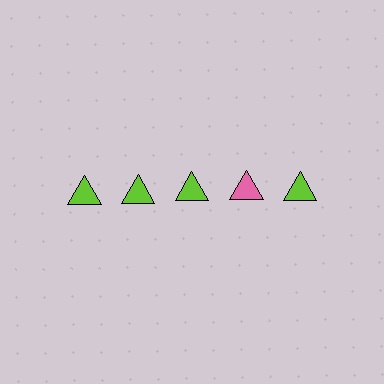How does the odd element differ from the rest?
It has a different color: pink instead of lime.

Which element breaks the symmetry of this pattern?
The pink triangle in the top row, second from right column breaks the symmetry. All other shapes are lime triangles.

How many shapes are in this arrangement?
There are 5 shapes arranged in a grid pattern.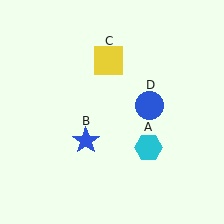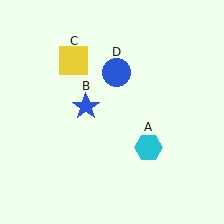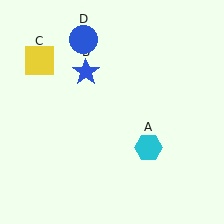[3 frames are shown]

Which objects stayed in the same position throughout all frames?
Cyan hexagon (object A) remained stationary.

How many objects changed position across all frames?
3 objects changed position: blue star (object B), yellow square (object C), blue circle (object D).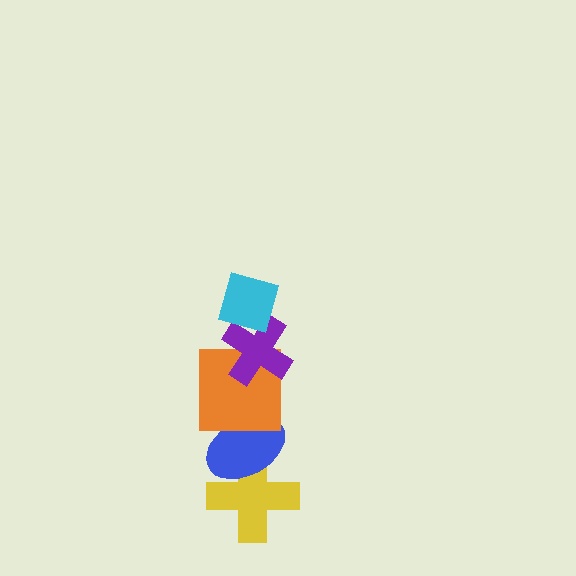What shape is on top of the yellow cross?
The blue ellipse is on top of the yellow cross.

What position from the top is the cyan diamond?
The cyan diamond is 1st from the top.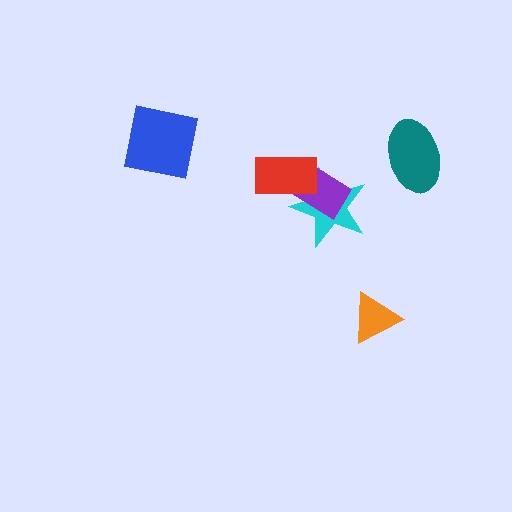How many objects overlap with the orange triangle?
0 objects overlap with the orange triangle.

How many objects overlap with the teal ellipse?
0 objects overlap with the teal ellipse.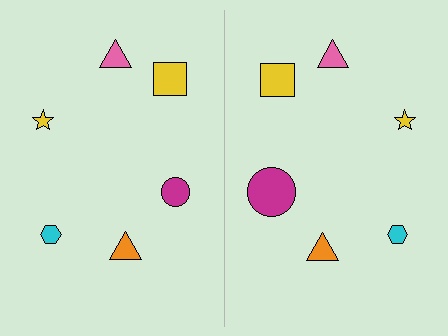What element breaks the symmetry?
The magenta circle on the right side has a different size than its mirror counterpart.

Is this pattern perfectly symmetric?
No, the pattern is not perfectly symmetric. The magenta circle on the right side has a different size than its mirror counterpart.